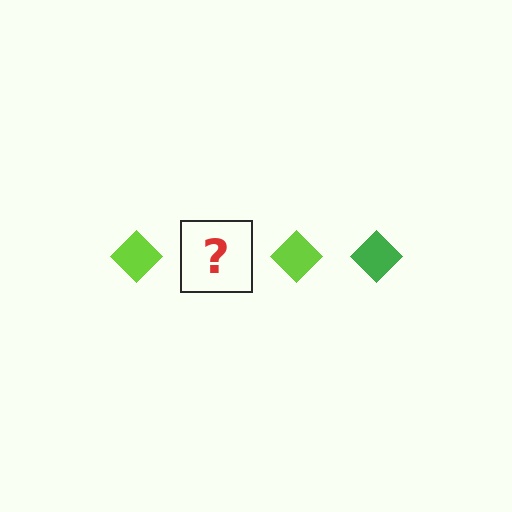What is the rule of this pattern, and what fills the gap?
The rule is that the pattern cycles through lime, green diamonds. The gap should be filled with a green diamond.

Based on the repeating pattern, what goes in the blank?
The blank should be a green diamond.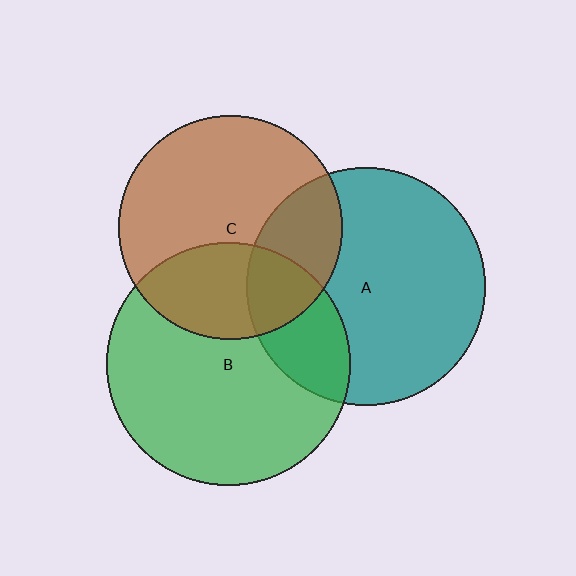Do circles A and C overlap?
Yes.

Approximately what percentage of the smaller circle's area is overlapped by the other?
Approximately 25%.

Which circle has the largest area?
Circle B (green).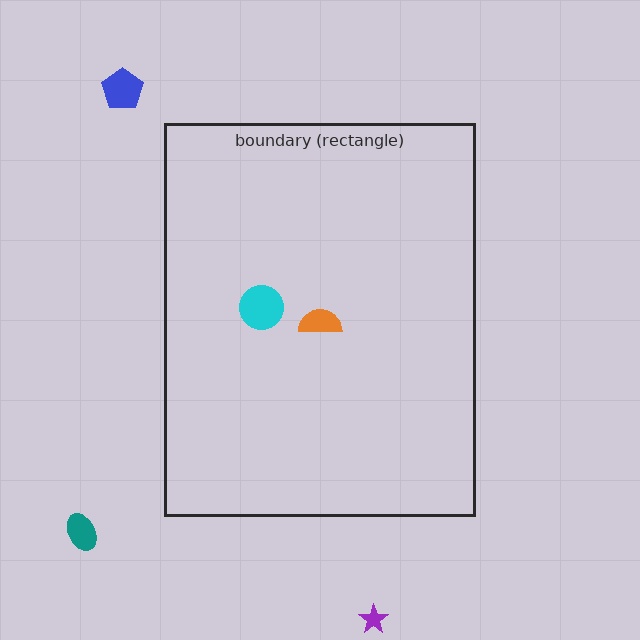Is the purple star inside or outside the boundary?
Outside.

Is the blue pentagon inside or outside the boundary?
Outside.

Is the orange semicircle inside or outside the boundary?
Inside.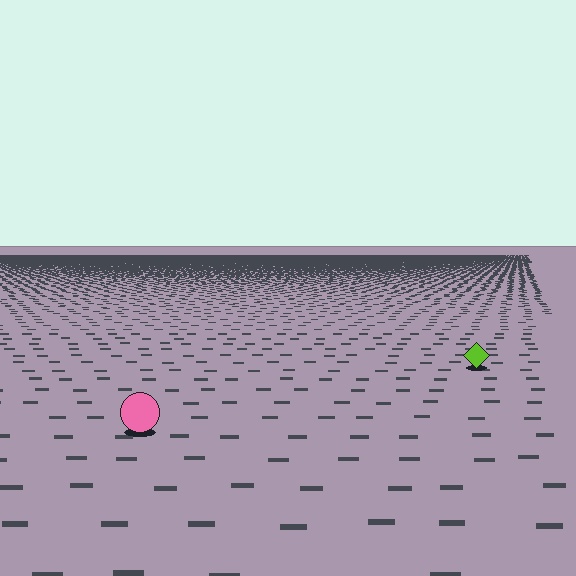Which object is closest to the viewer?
The pink circle is closest. The texture marks near it are larger and more spread out.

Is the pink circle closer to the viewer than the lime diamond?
Yes. The pink circle is closer — you can tell from the texture gradient: the ground texture is coarser near it.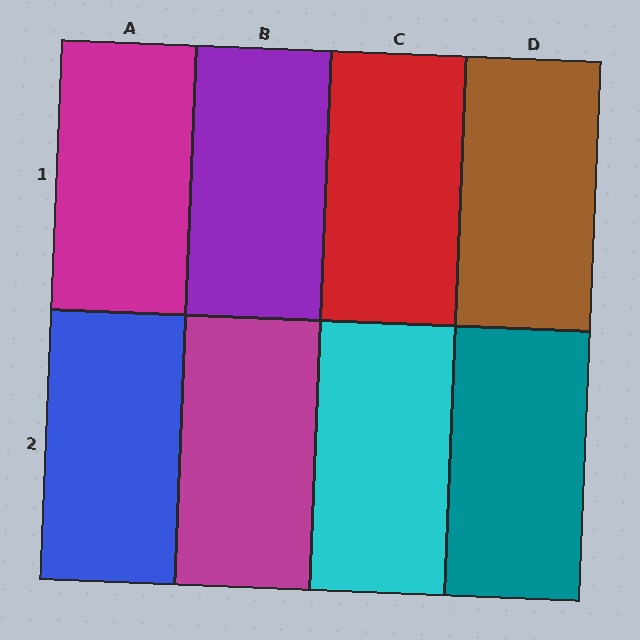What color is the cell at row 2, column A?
Blue.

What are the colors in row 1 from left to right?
Magenta, purple, red, brown.